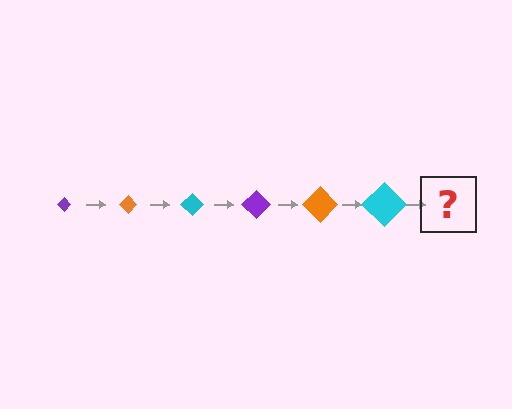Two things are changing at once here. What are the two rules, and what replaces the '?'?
The two rules are that the diamond grows larger each step and the color cycles through purple, orange, and cyan. The '?' should be a purple diamond, larger than the previous one.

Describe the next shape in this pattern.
It should be a purple diamond, larger than the previous one.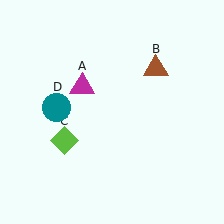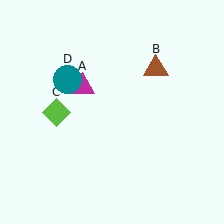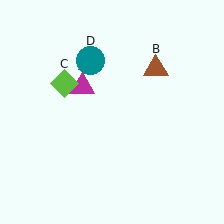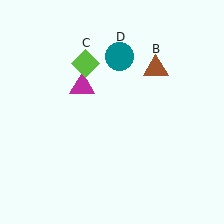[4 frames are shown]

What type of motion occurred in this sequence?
The lime diamond (object C), teal circle (object D) rotated clockwise around the center of the scene.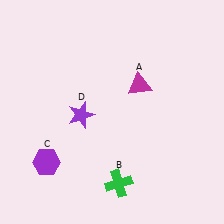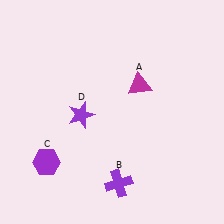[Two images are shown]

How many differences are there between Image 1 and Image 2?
There is 1 difference between the two images.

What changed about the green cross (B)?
In Image 1, B is green. In Image 2, it changed to purple.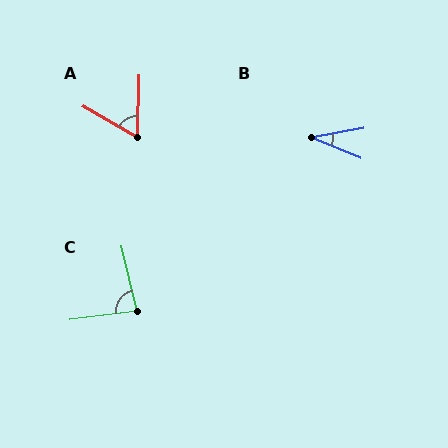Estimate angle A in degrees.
Approximately 62 degrees.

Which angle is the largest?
C, at approximately 84 degrees.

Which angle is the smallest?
B, at approximately 33 degrees.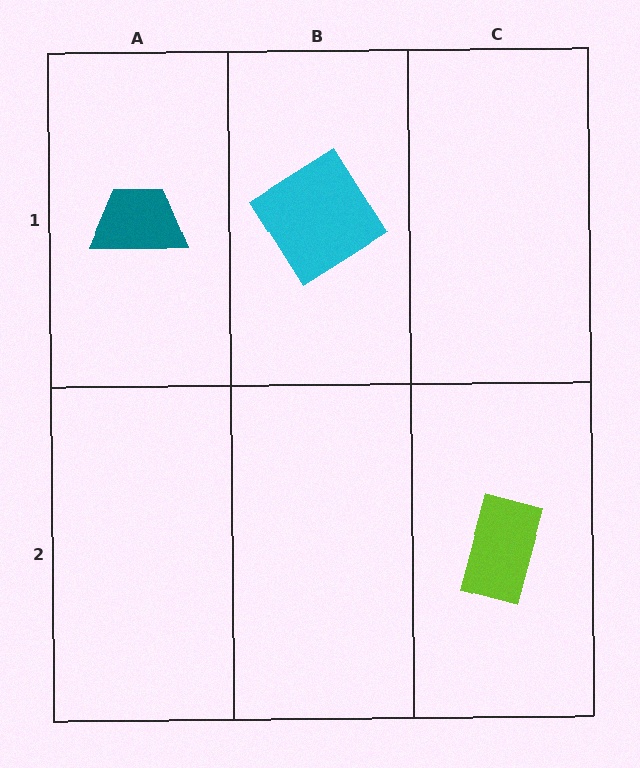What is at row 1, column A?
A teal trapezoid.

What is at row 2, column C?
A lime rectangle.